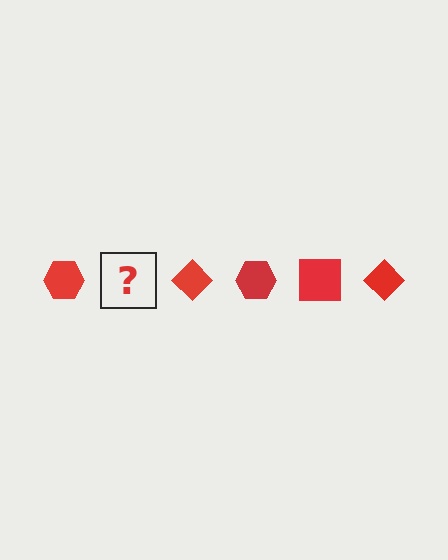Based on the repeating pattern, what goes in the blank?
The blank should be a red square.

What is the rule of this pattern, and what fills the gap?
The rule is that the pattern cycles through hexagon, square, diamond shapes in red. The gap should be filled with a red square.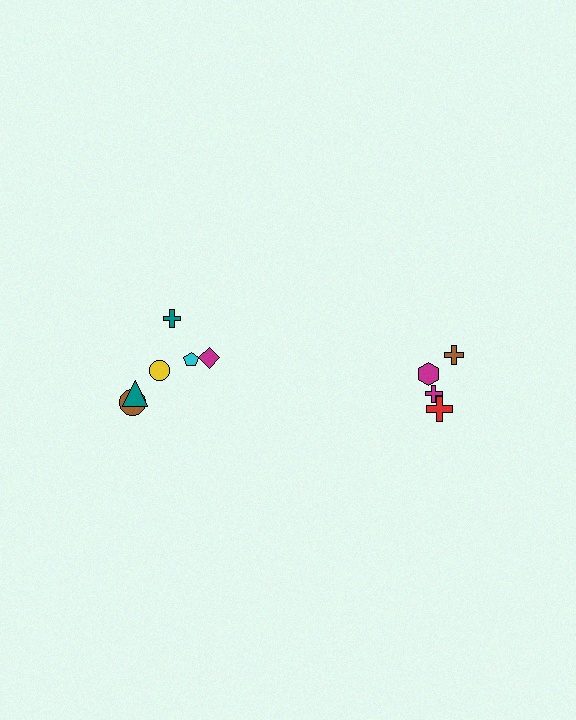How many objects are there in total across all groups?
There are 10 objects.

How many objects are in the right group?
There are 4 objects.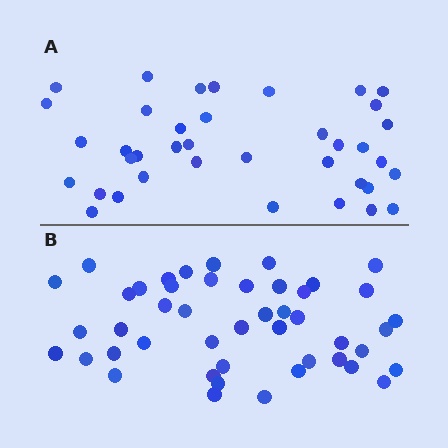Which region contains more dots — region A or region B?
Region B (the bottom region) has more dots.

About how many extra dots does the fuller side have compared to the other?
Region B has roughly 8 or so more dots than region A.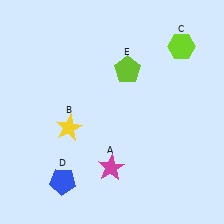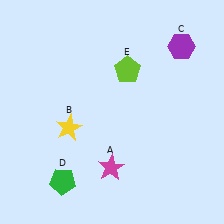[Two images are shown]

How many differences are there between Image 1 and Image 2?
There are 2 differences between the two images.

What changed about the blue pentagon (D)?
In Image 1, D is blue. In Image 2, it changed to green.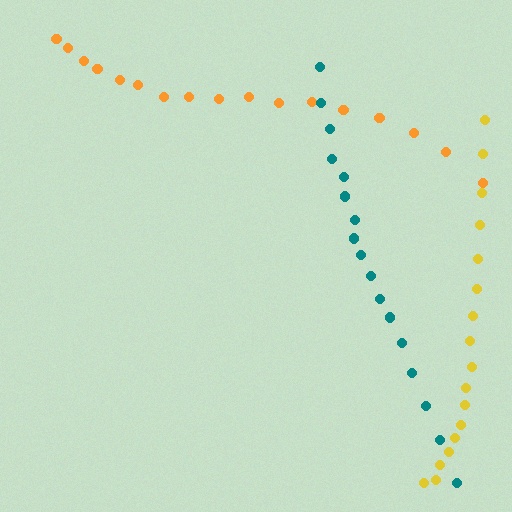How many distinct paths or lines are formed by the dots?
There are 3 distinct paths.